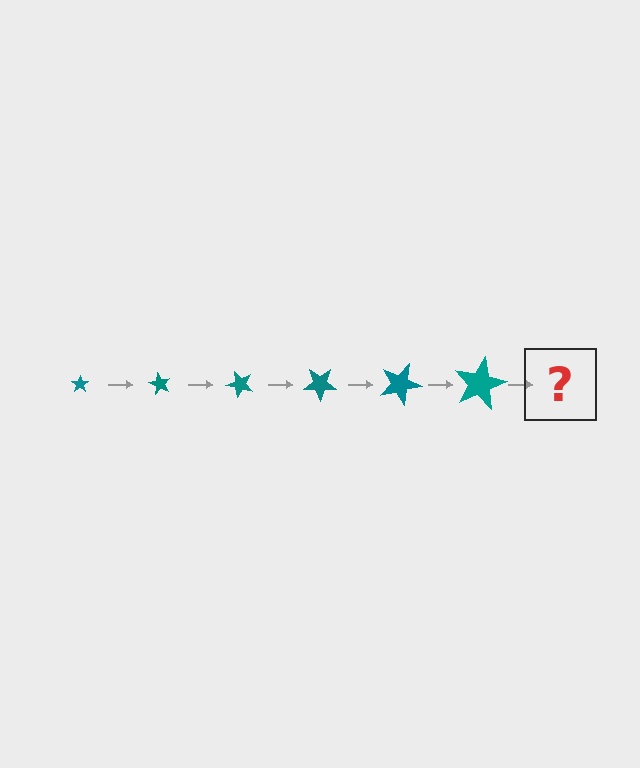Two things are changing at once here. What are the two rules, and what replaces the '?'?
The two rules are that the star grows larger each step and it rotates 60 degrees each step. The '?' should be a star, larger than the previous one and rotated 360 degrees from the start.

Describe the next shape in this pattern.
It should be a star, larger than the previous one and rotated 360 degrees from the start.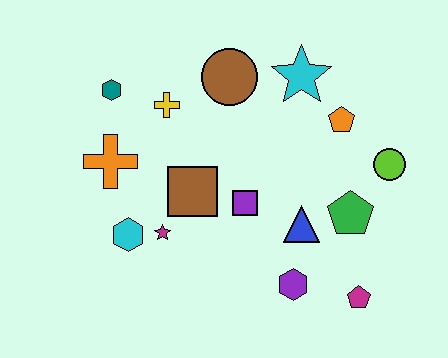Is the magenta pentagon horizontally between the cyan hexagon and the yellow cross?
No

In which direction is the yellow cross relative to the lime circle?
The yellow cross is to the left of the lime circle.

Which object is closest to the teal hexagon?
The yellow cross is closest to the teal hexagon.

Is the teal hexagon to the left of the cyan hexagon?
Yes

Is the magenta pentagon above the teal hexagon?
No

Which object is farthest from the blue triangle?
The teal hexagon is farthest from the blue triangle.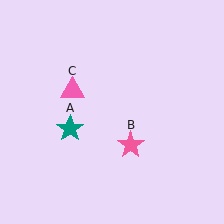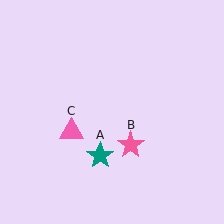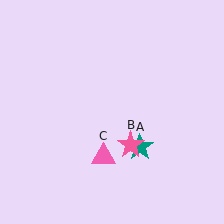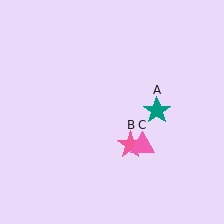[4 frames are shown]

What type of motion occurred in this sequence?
The teal star (object A), pink triangle (object C) rotated counterclockwise around the center of the scene.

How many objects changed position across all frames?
2 objects changed position: teal star (object A), pink triangle (object C).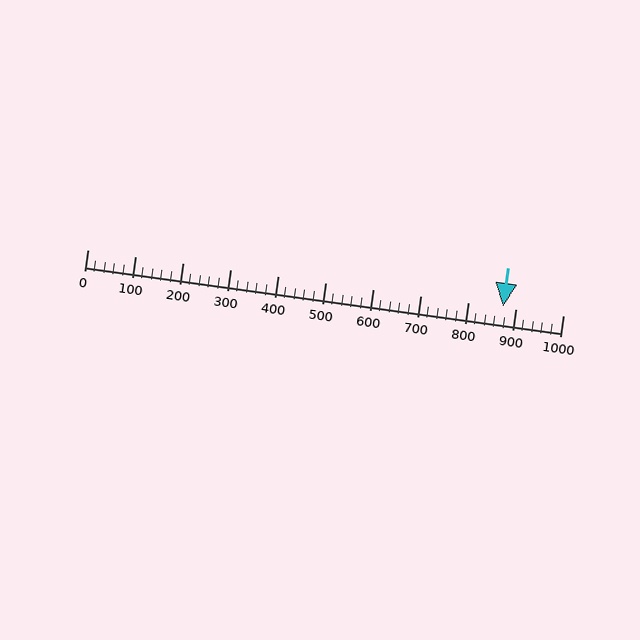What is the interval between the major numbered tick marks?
The major tick marks are spaced 100 units apart.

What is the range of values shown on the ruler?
The ruler shows values from 0 to 1000.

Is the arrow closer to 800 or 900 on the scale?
The arrow is closer to 900.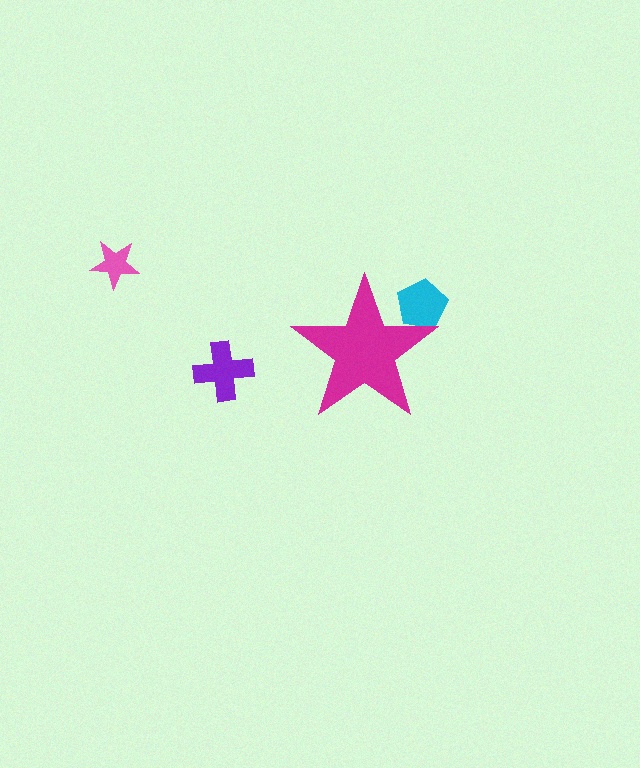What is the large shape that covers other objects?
A magenta star.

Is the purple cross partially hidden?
No, the purple cross is fully visible.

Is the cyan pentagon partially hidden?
Yes, the cyan pentagon is partially hidden behind the magenta star.